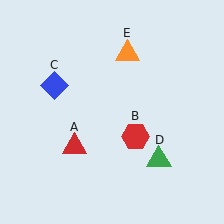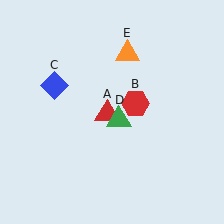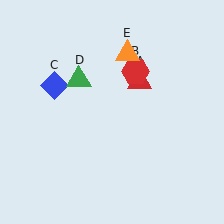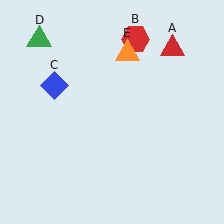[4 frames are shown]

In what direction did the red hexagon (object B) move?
The red hexagon (object B) moved up.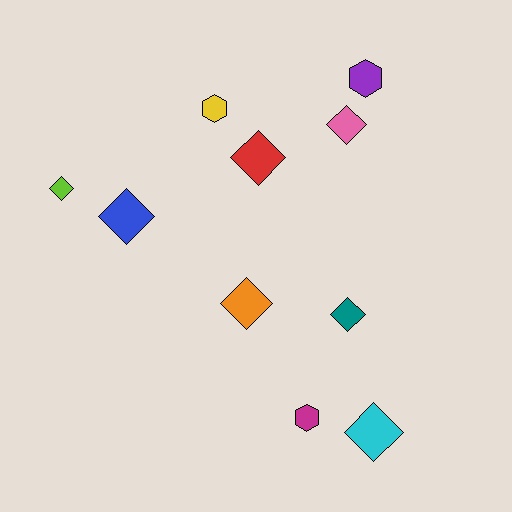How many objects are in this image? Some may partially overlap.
There are 10 objects.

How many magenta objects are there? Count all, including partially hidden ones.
There is 1 magenta object.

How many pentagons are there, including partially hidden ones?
There are no pentagons.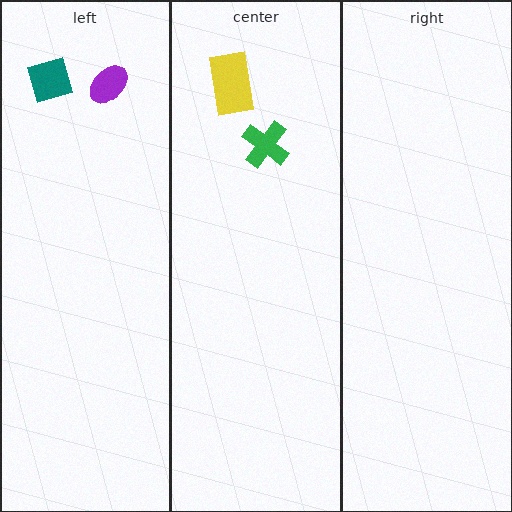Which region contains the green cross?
The center region.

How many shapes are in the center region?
2.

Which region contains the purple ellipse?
The left region.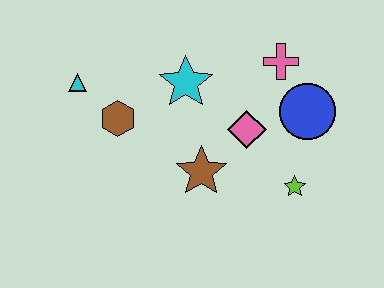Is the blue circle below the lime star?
No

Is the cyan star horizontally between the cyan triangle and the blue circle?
Yes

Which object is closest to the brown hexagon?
The cyan triangle is closest to the brown hexagon.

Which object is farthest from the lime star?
The cyan triangle is farthest from the lime star.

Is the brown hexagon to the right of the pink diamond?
No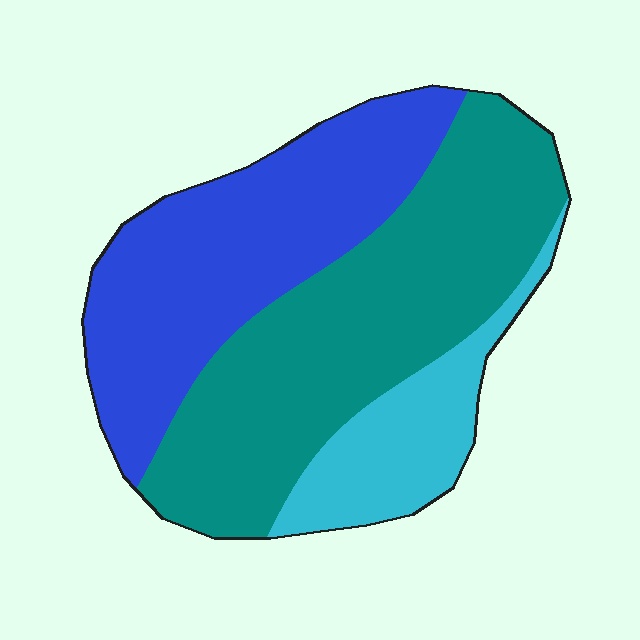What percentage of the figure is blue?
Blue takes up between a quarter and a half of the figure.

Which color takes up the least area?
Cyan, at roughly 15%.